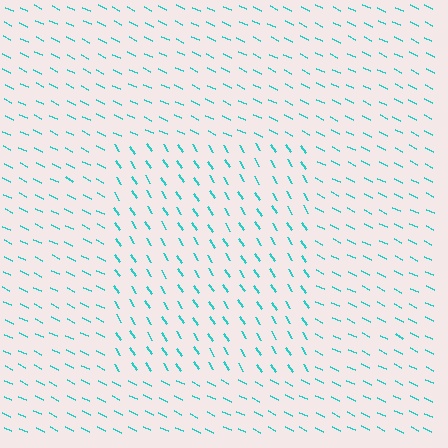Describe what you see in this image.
The image is filled with small cyan line segments. A rectangle region in the image has lines oriented differently from the surrounding lines, creating a visible texture boundary.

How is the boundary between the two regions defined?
The boundary is defined purely by a change in line orientation (approximately 32 degrees difference). All lines are the same color and thickness.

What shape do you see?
I see a rectangle.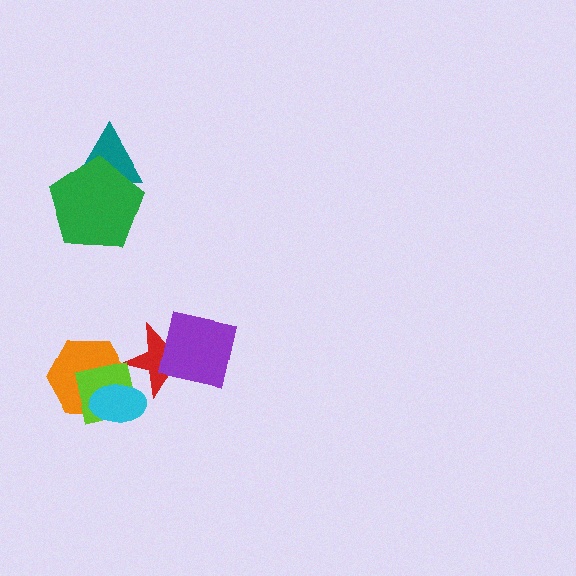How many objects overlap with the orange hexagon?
2 objects overlap with the orange hexagon.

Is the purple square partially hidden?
No, no other shape covers it.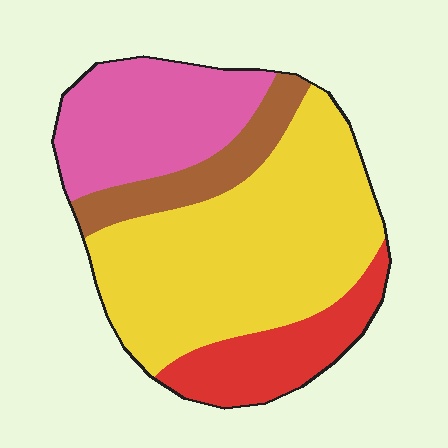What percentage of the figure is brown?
Brown takes up less than a sixth of the figure.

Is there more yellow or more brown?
Yellow.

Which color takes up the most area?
Yellow, at roughly 50%.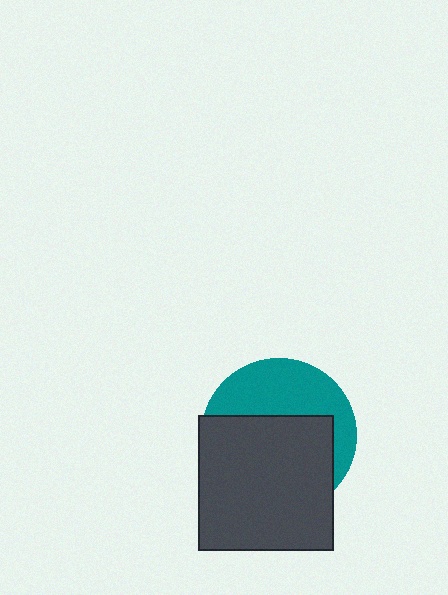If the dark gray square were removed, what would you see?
You would see the complete teal circle.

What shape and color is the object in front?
The object in front is a dark gray square.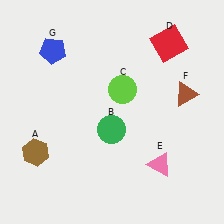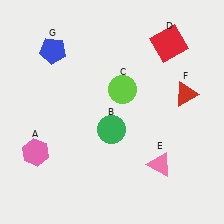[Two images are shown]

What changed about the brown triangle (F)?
In Image 1, F is brown. In Image 2, it changed to red.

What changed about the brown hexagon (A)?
In Image 1, A is brown. In Image 2, it changed to pink.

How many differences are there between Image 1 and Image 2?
There are 2 differences between the two images.